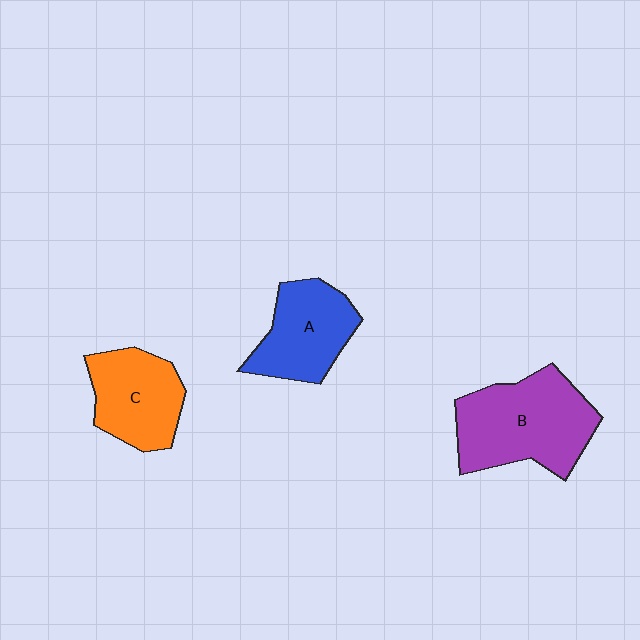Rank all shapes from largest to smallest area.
From largest to smallest: B (purple), A (blue), C (orange).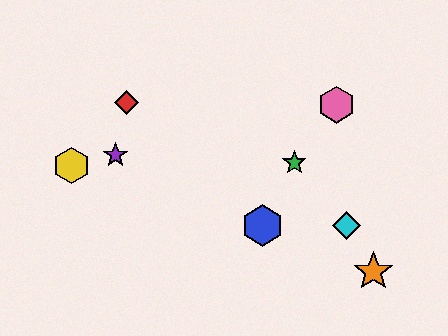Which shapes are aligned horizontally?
The blue hexagon, the cyan diamond are aligned horizontally.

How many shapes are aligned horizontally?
2 shapes (the blue hexagon, the cyan diamond) are aligned horizontally.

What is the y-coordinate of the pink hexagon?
The pink hexagon is at y≈105.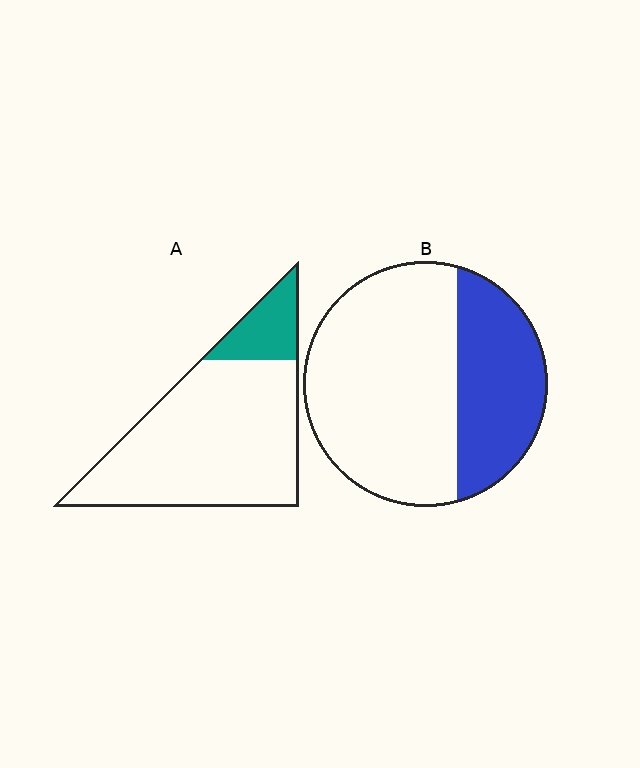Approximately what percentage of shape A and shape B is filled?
A is approximately 15% and B is approximately 35%.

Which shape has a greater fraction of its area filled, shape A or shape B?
Shape B.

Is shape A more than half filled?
No.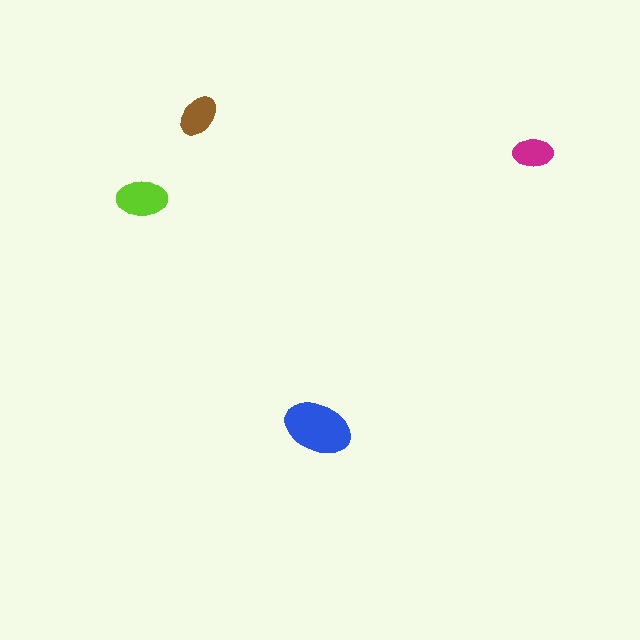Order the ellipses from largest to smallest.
the blue one, the lime one, the brown one, the magenta one.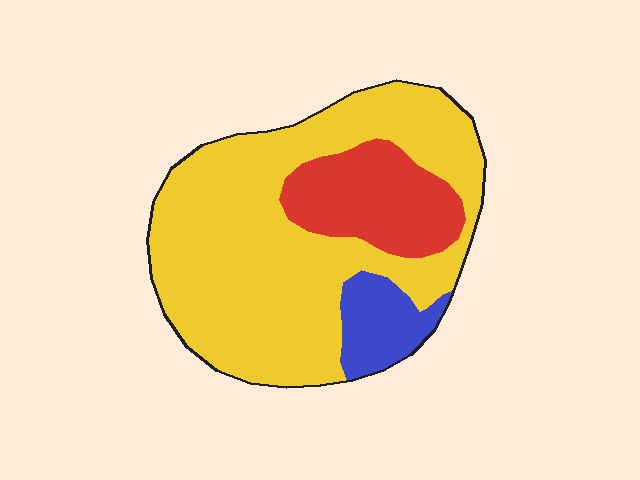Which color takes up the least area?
Blue, at roughly 10%.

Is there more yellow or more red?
Yellow.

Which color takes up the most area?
Yellow, at roughly 70%.